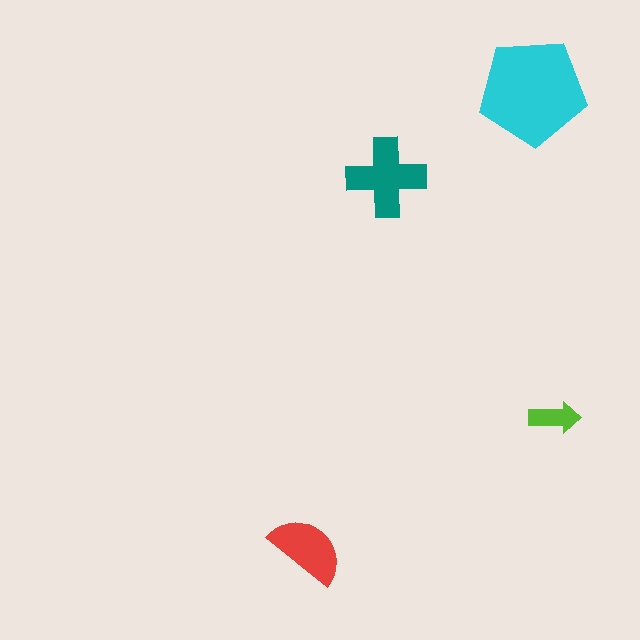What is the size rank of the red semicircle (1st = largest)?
3rd.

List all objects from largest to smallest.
The cyan pentagon, the teal cross, the red semicircle, the lime arrow.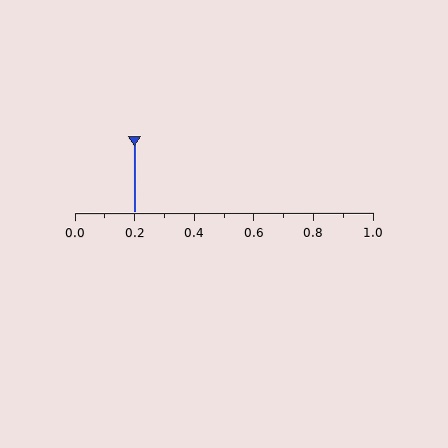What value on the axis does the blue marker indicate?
The marker indicates approximately 0.2.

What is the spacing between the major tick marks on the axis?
The major ticks are spaced 0.2 apart.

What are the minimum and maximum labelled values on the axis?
The axis runs from 0.0 to 1.0.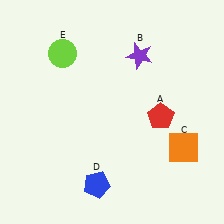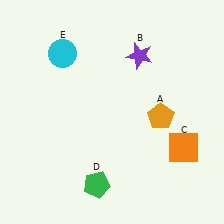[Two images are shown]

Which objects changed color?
A changed from red to orange. D changed from blue to green. E changed from lime to cyan.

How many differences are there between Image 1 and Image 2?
There are 3 differences between the two images.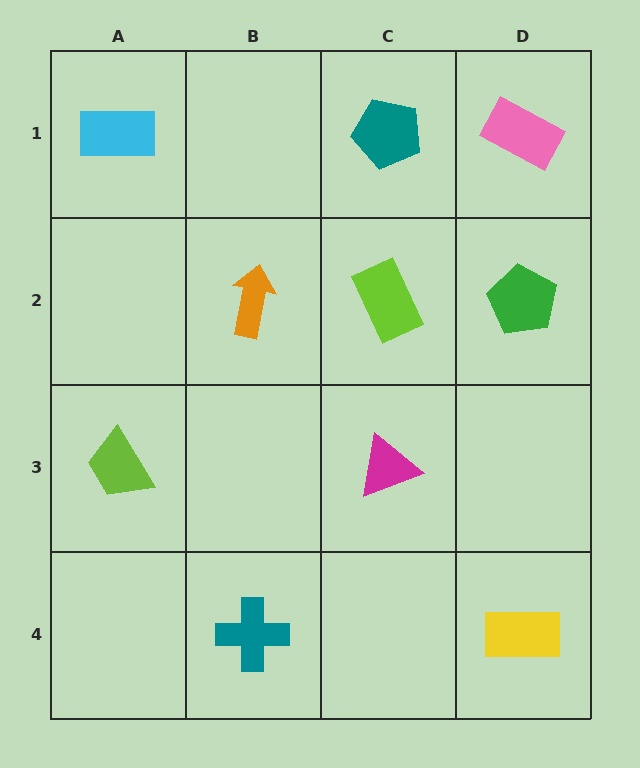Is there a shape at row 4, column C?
No, that cell is empty.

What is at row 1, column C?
A teal pentagon.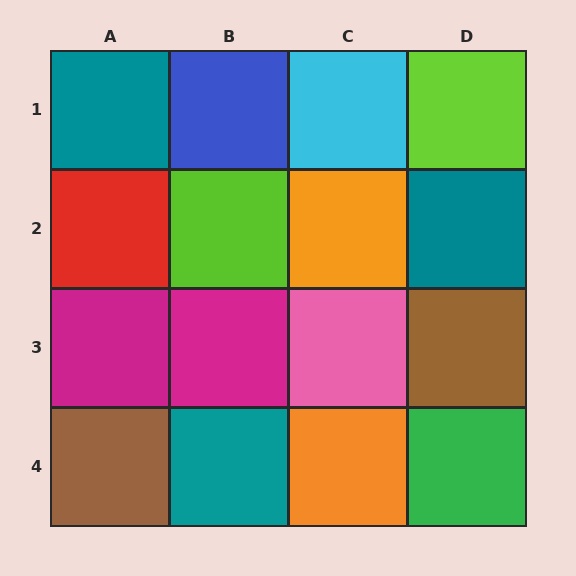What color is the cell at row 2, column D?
Teal.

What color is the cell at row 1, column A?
Teal.